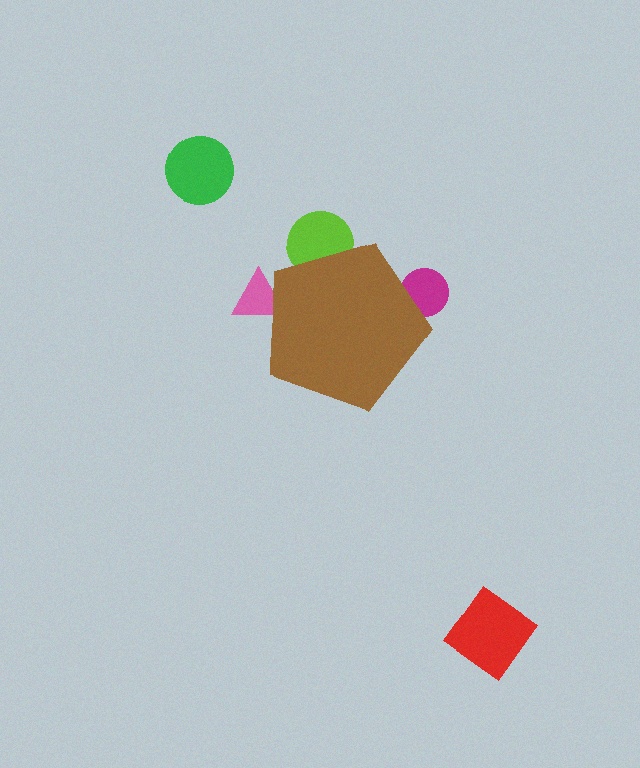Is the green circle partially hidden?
No, the green circle is fully visible.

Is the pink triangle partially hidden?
Yes, the pink triangle is partially hidden behind the brown pentagon.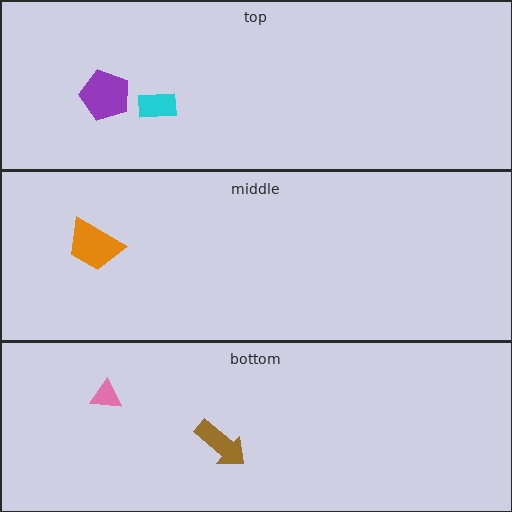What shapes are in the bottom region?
The brown arrow, the pink triangle.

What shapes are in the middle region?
The orange trapezoid.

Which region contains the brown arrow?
The bottom region.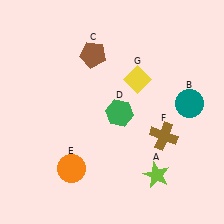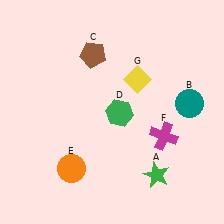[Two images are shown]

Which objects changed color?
A changed from lime to green. F changed from brown to magenta.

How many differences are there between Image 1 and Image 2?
There are 2 differences between the two images.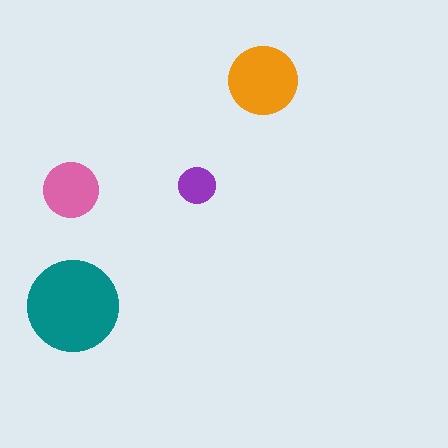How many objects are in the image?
There are 4 objects in the image.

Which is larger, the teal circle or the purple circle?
The teal one.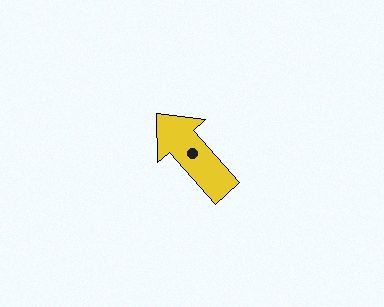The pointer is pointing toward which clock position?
Roughly 11 o'clock.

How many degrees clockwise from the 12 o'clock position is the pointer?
Approximately 318 degrees.